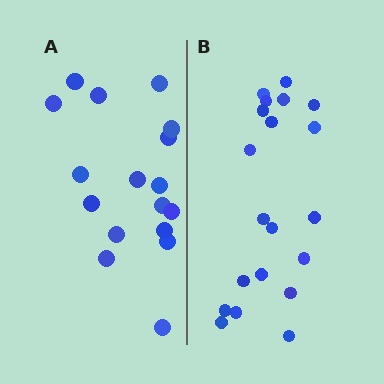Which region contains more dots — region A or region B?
Region B (the right region) has more dots.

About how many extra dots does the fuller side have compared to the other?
Region B has just a few more — roughly 2 or 3 more dots than region A.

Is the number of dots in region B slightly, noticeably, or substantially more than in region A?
Region B has only slightly more — the two regions are fairly close. The ratio is roughly 1.2 to 1.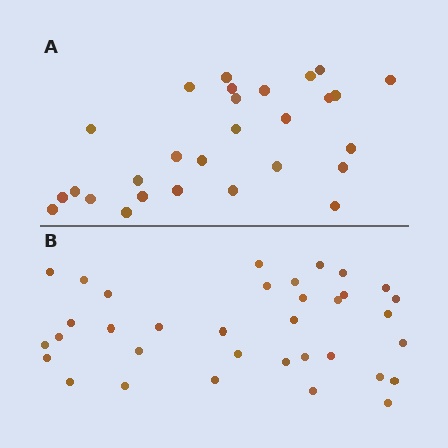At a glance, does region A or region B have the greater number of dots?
Region B (the bottom region) has more dots.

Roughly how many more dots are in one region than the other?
Region B has roughly 8 or so more dots than region A.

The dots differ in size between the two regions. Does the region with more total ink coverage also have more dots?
No. Region A has more total ink coverage because its dots are larger, but region B actually contains more individual dots. Total area can be misleading — the number of items is what matters here.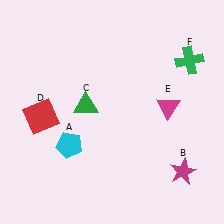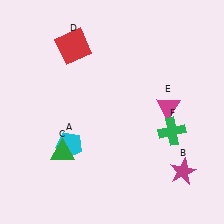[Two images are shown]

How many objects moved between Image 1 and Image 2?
3 objects moved between the two images.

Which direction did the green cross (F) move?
The green cross (F) moved down.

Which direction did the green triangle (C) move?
The green triangle (C) moved down.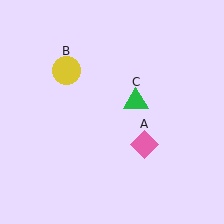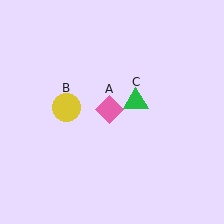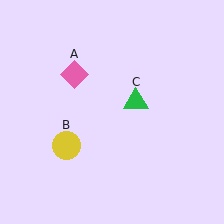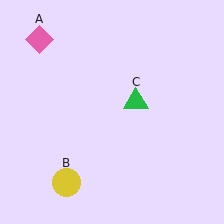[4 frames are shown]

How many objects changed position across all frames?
2 objects changed position: pink diamond (object A), yellow circle (object B).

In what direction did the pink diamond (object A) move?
The pink diamond (object A) moved up and to the left.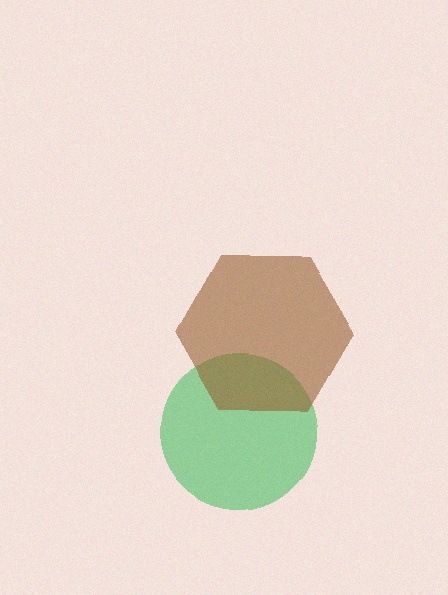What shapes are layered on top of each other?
The layered shapes are: a green circle, a brown hexagon.